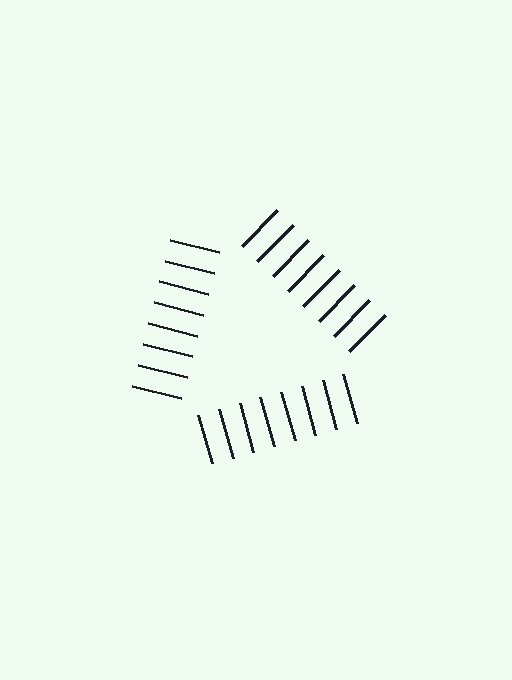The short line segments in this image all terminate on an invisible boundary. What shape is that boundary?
An illusory triangle — the line segments terminate on its edges but no continuous stroke is drawn.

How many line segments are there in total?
24 — 8 along each of the 3 edges.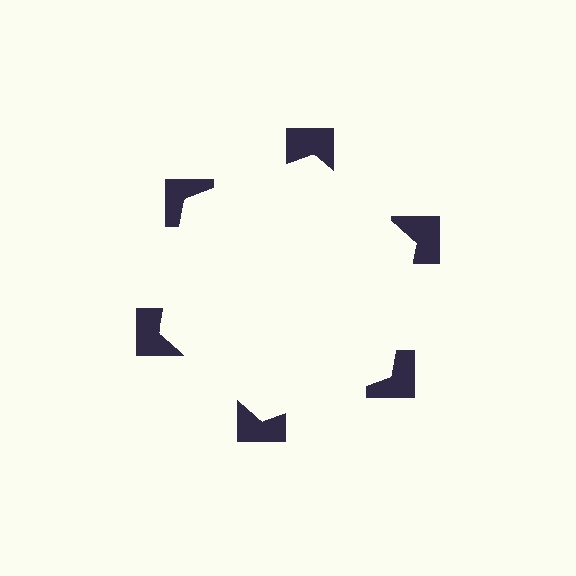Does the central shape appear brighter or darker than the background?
It typically appears slightly brighter than the background, even though no actual brightness change is drawn.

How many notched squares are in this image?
There are 6 — one at each vertex of the illusory hexagon.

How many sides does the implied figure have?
6 sides.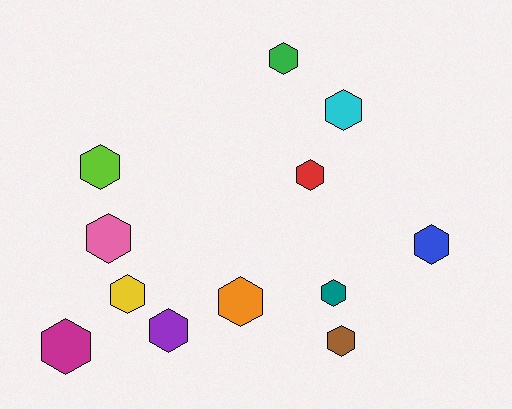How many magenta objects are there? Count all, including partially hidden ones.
There is 1 magenta object.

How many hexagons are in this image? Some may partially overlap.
There are 12 hexagons.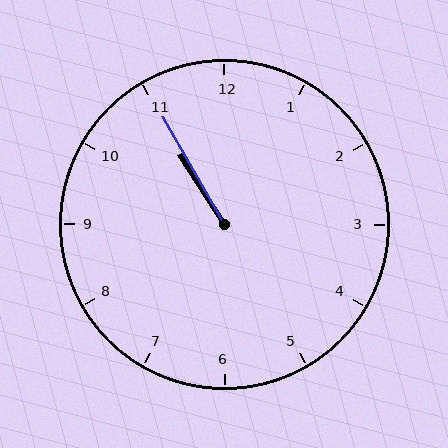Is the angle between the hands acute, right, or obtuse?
It is acute.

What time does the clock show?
10:55.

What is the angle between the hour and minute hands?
Approximately 2 degrees.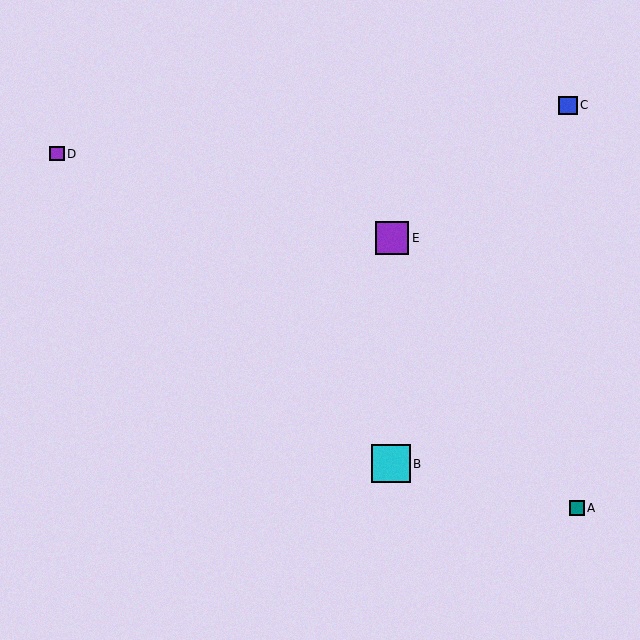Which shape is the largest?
The cyan square (labeled B) is the largest.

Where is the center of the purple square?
The center of the purple square is at (392, 238).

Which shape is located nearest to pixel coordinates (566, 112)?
The blue square (labeled C) at (568, 105) is nearest to that location.